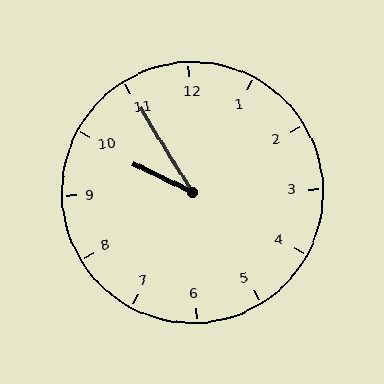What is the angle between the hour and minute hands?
Approximately 32 degrees.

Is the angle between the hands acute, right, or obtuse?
It is acute.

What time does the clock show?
9:55.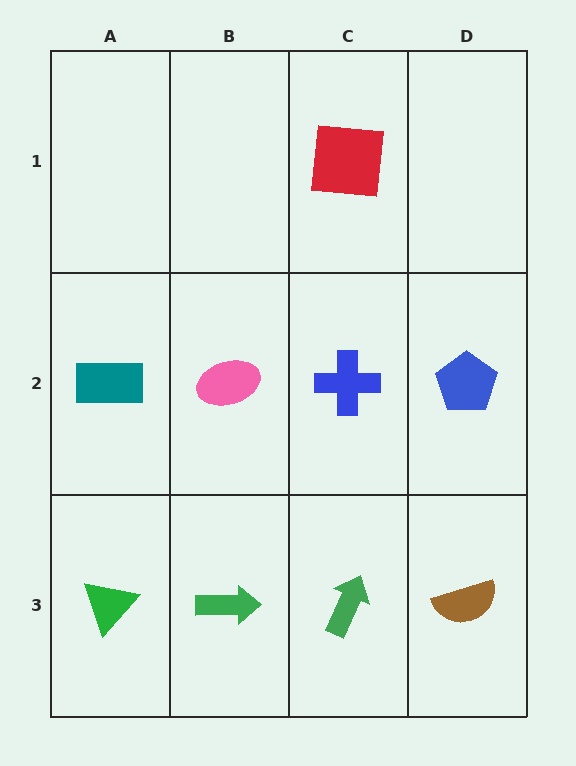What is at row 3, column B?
A green arrow.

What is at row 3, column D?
A brown semicircle.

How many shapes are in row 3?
4 shapes.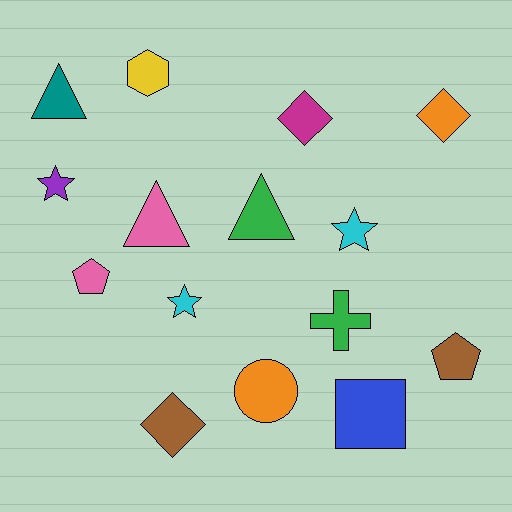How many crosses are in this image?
There is 1 cross.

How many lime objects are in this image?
There are no lime objects.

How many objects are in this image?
There are 15 objects.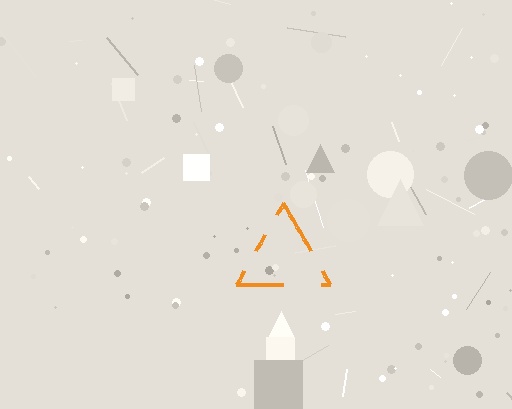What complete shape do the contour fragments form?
The contour fragments form a triangle.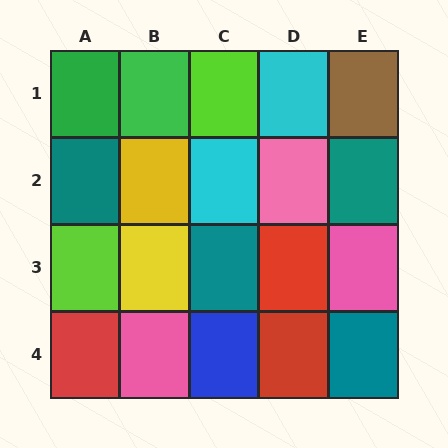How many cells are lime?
2 cells are lime.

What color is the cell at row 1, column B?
Green.